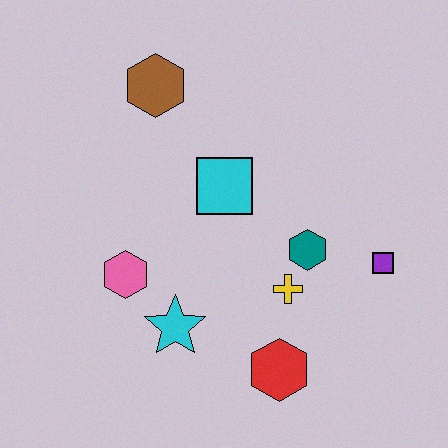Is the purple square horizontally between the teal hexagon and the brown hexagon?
No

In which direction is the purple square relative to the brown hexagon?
The purple square is to the right of the brown hexagon.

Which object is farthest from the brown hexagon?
The red hexagon is farthest from the brown hexagon.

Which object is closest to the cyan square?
The teal hexagon is closest to the cyan square.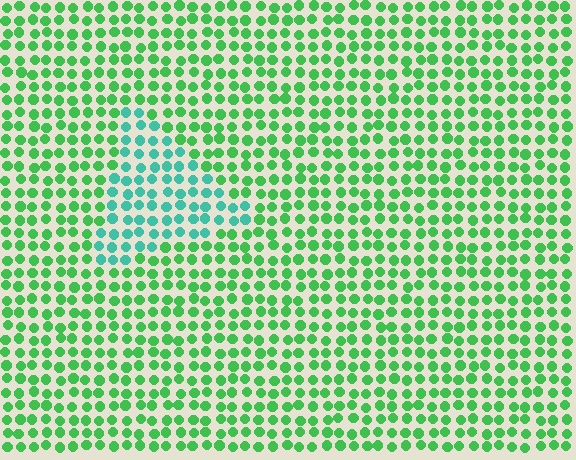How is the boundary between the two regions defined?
The boundary is defined purely by a slight shift in hue (about 40 degrees). Spacing, size, and orientation are identical on both sides.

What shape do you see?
I see a triangle.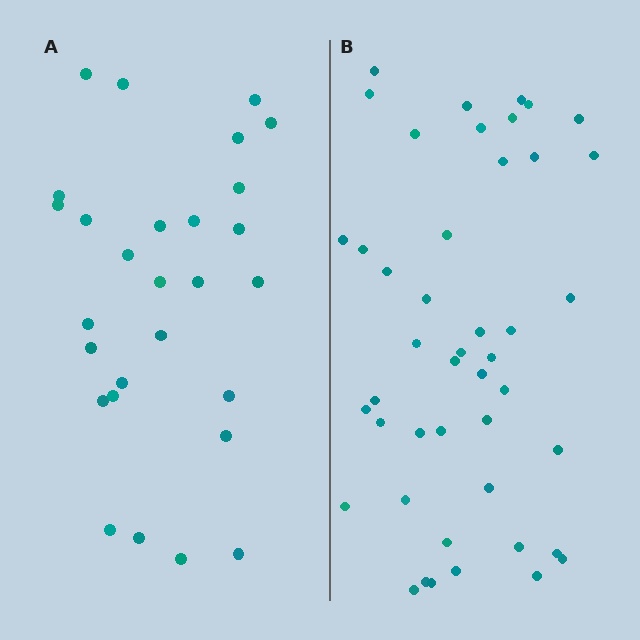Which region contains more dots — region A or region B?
Region B (the right region) has more dots.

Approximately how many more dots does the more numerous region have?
Region B has approximately 15 more dots than region A.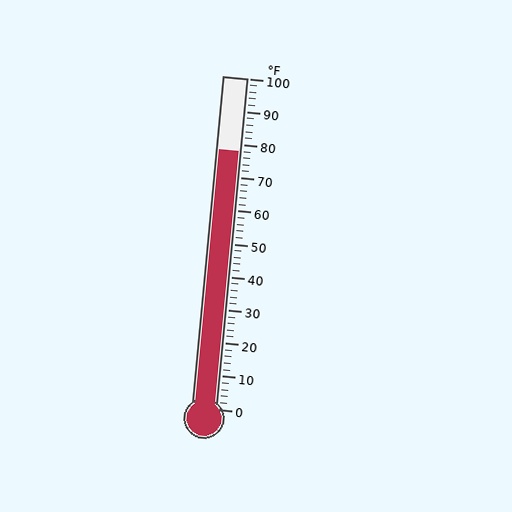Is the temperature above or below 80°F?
The temperature is below 80°F.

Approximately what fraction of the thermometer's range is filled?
The thermometer is filled to approximately 80% of its range.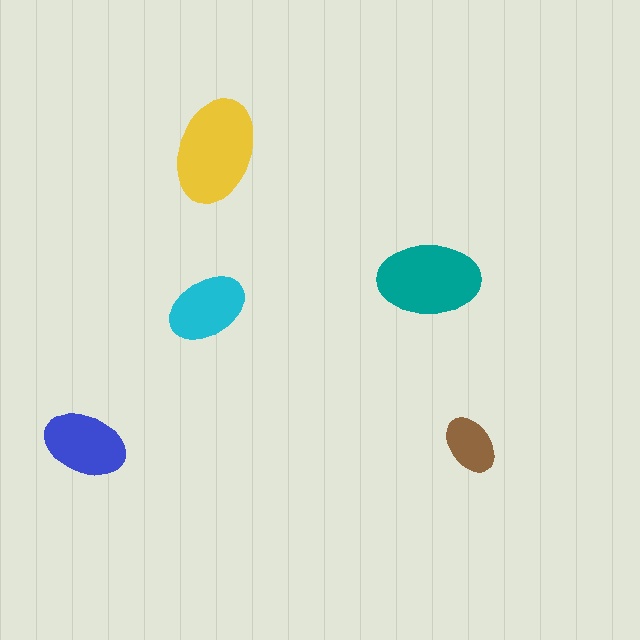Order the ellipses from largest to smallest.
the yellow one, the teal one, the blue one, the cyan one, the brown one.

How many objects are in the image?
There are 5 objects in the image.